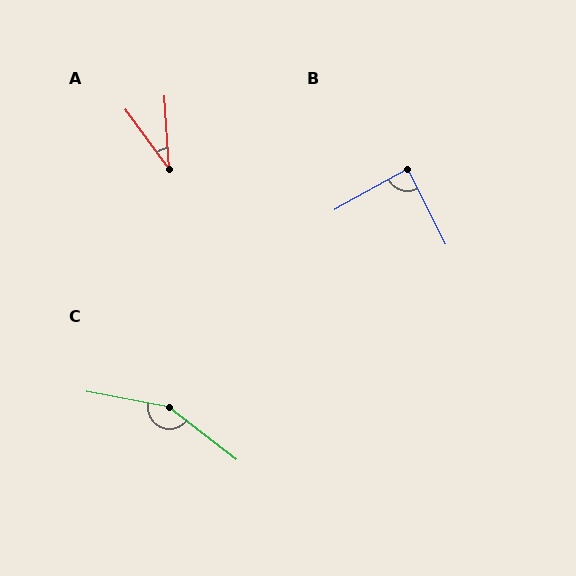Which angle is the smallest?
A, at approximately 33 degrees.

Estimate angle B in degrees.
Approximately 88 degrees.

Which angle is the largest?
C, at approximately 153 degrees.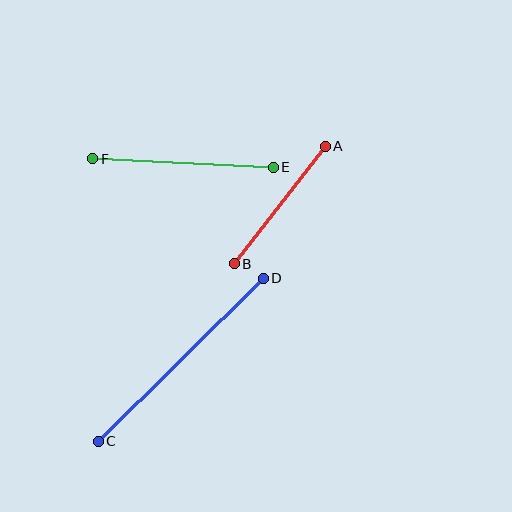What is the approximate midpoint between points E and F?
The midpoint is at approximately (183, 163) pixels.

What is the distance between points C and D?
The distance is approximately 232 pixels.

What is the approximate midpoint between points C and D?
The midpoint is at approximately (181, 360) pixels.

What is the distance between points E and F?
The distance is approximately 181 pixels.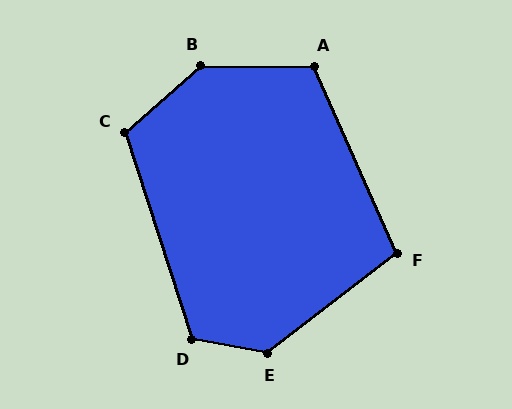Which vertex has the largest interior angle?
B, at approximately 138 degrees.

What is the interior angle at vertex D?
Approximately 118 degrees (obtuse).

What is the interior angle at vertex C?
Approximately 114 degrees (obtuse).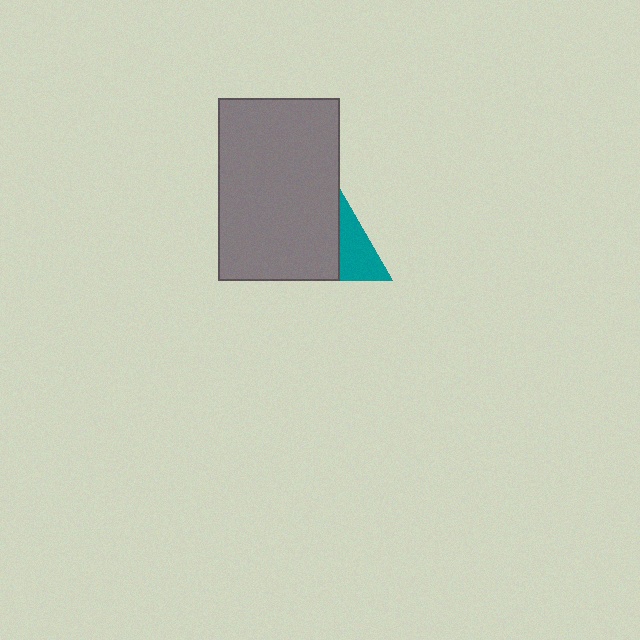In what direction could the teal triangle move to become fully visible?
The teal triangle could move right. That would shift it out from behind the gray rectangle entirely.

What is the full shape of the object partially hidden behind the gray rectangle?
The partially hidden object is a teal triangle.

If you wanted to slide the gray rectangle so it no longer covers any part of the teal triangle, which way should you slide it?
Slide it left — that is the most direct way to separate the two shapes.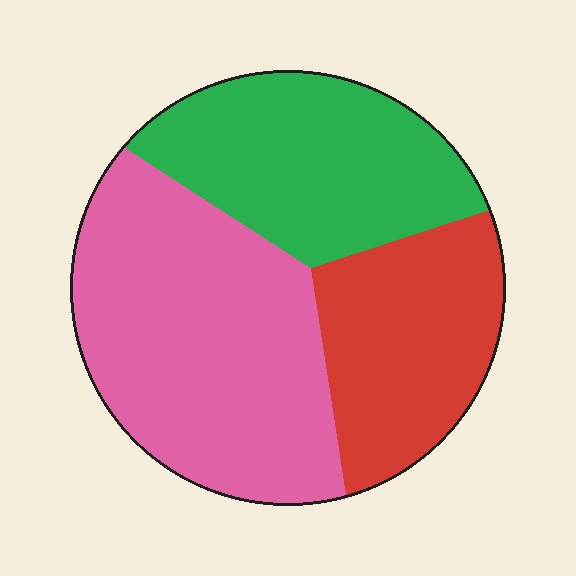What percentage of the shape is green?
Green covers roughly 30% of the shape.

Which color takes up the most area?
Pink, at roughly 45%.